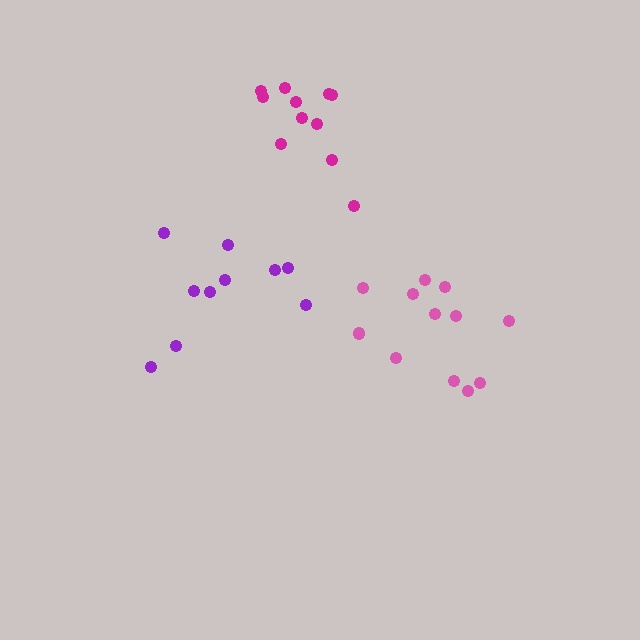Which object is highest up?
The magenta cluster is topmost.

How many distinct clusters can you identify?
There are 3 distinct clusters.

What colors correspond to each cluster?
The clusters are colored: pink, purple, magenta.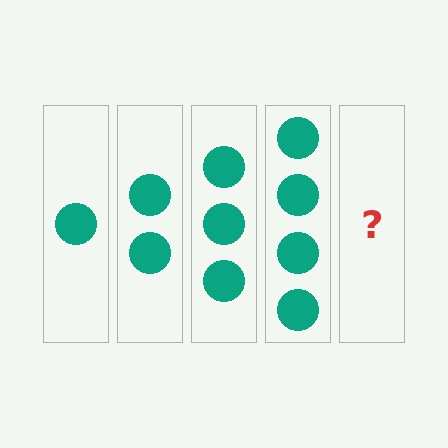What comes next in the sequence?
The next element should be 5 circles.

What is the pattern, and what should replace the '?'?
The pattern is that each step adds one more circle. The '?' should be 5 circles.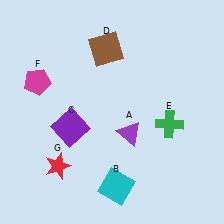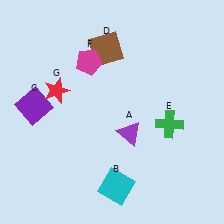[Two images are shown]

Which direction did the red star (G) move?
The red star (G) moved up.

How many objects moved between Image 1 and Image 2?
3 objects moved between the two images.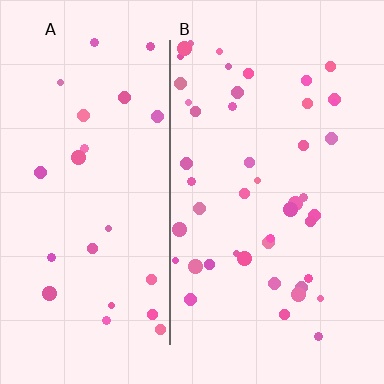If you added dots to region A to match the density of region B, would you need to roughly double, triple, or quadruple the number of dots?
Approximately double.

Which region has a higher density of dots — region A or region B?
B (the right).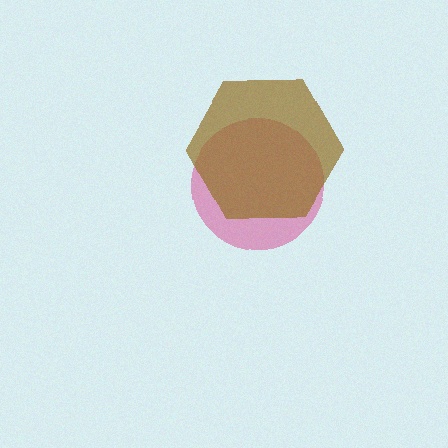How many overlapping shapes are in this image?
There are 2 overlapping shapes in the image.